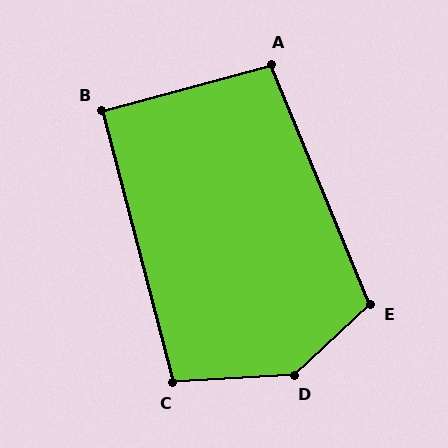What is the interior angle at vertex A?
Approximately 97 degrees (obtuse).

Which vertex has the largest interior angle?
D, at approximately 140 degrees.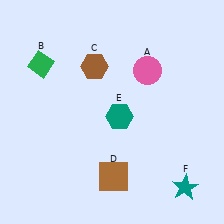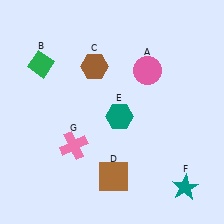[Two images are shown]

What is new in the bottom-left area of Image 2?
A pink cross (G) was added in the bottom-left area of Image 2.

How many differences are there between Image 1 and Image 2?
There is 1 difference between the two images.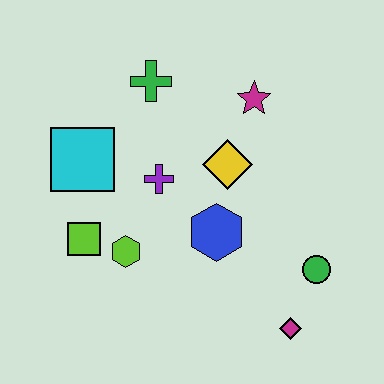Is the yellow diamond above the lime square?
Yes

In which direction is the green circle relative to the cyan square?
The green circle is to the right of the cyan square.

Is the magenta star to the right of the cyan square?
Yes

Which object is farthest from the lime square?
The green circle is farthest from the lime square.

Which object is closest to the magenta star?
The yellow diamond is closest to the magenta star.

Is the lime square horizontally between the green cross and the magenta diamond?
No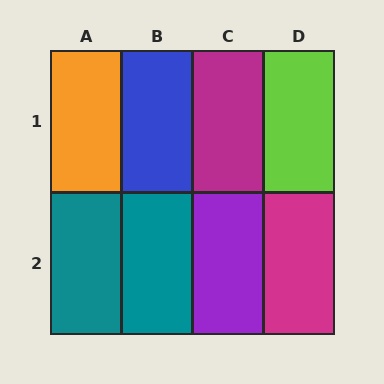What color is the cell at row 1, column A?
Orange.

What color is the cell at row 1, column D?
Lime.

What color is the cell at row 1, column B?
Blue.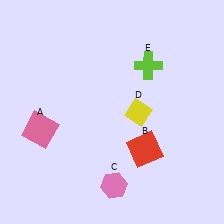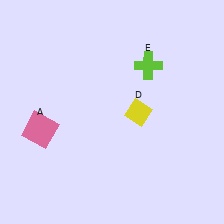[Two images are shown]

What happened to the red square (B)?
The red square (B) was removed in Image 2. It was in the bottom-right area of Image 1.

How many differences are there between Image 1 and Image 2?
There are 2 differences between the two images.